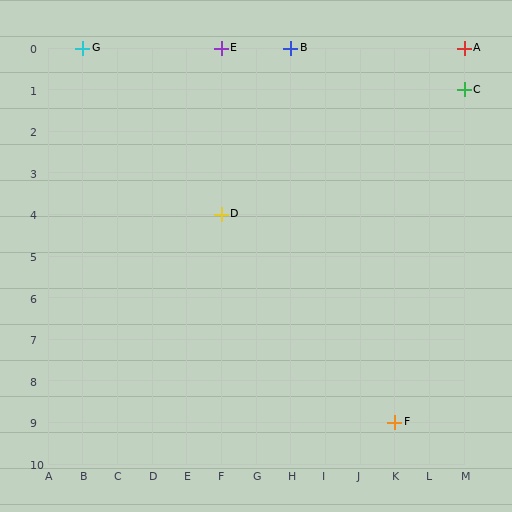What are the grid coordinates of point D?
Point D is at grid coordinates (F, 4).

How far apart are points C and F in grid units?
Points C and F are 2 columns and 8 rows apart (about 8.2 grid units diagonally).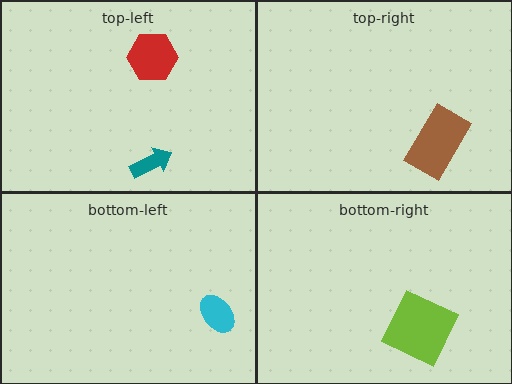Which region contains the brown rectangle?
The top-right region.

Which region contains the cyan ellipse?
The bottom-left region.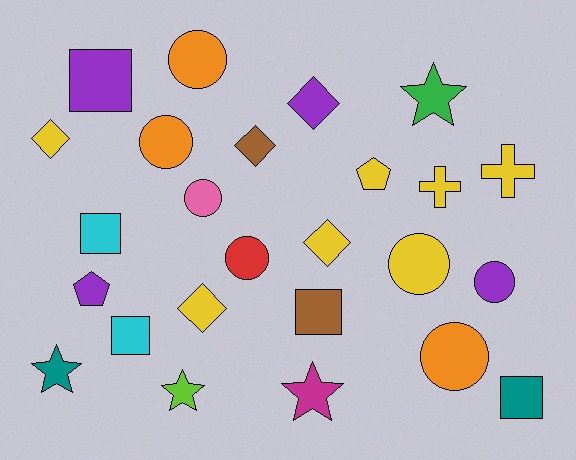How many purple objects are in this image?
There are 4 purple objects.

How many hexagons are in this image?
There are no hexagons.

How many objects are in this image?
There are 25 objects.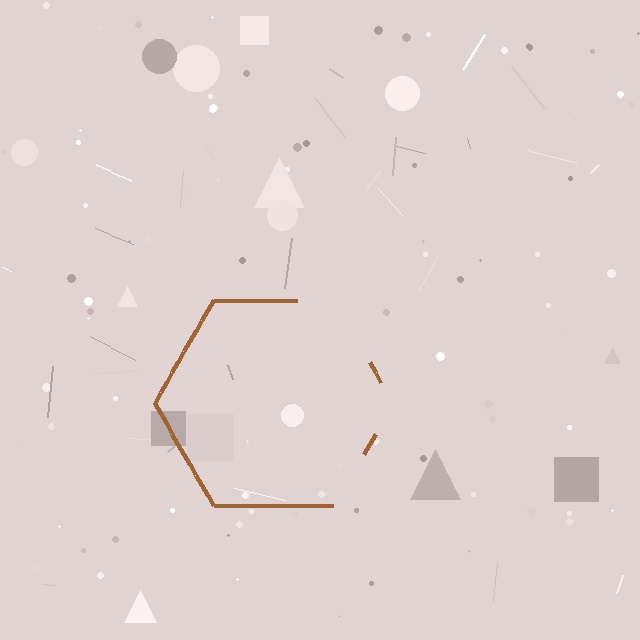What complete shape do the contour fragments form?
The contour fragments form a hexagon.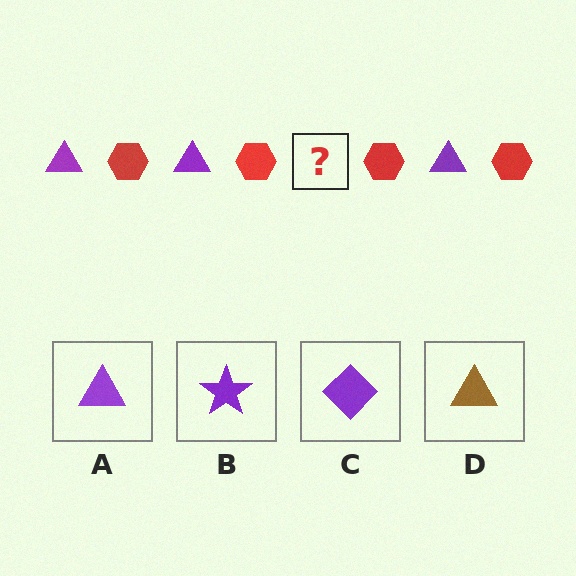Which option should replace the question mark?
Option A.